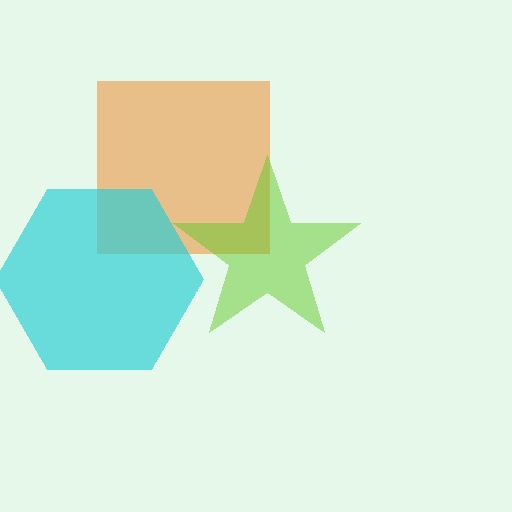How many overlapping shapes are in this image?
There are 3 overlapping shapes in the image.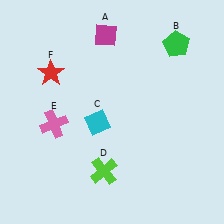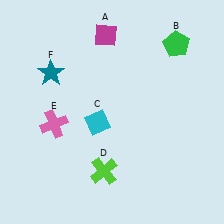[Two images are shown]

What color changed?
The star (F) changed from red in Image 1 to teal in Image 2.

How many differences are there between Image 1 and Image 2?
There is 1 difference between the two images.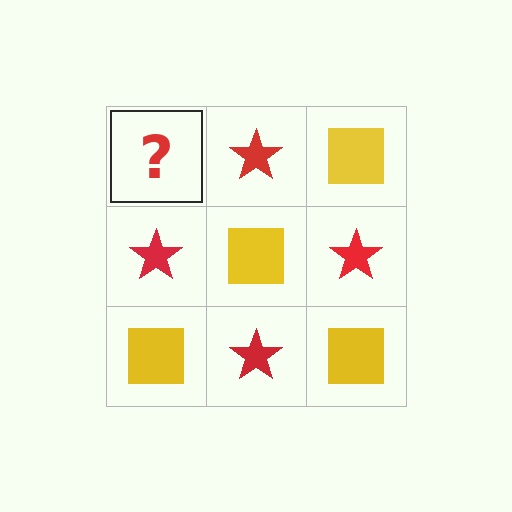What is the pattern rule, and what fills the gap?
The rule is that it alternates yellow square and red star in a checkerboard pattern. The gap should be filled with a yellow square.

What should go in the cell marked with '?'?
The missing cell should contain a yellow square.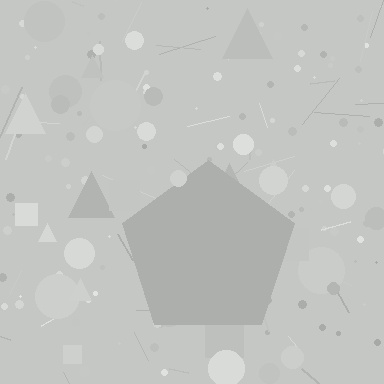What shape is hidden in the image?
A pentagon is hidden in the image.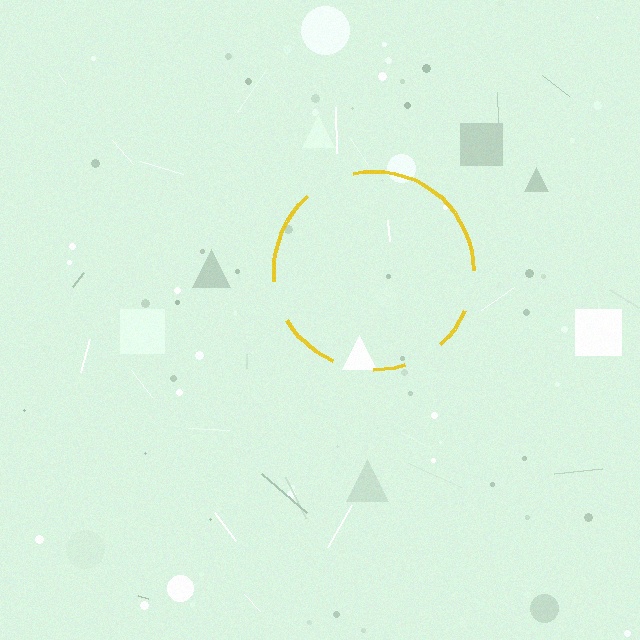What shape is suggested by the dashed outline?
The dashed outline suggests a circle.